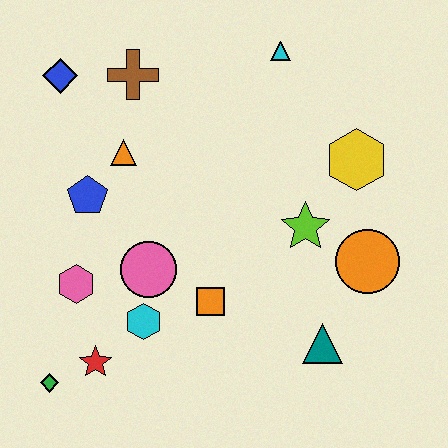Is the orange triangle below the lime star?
No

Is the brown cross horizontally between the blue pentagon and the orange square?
Yes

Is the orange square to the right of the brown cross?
Yes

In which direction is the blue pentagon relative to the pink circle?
The blue pentagon is above the pink circle.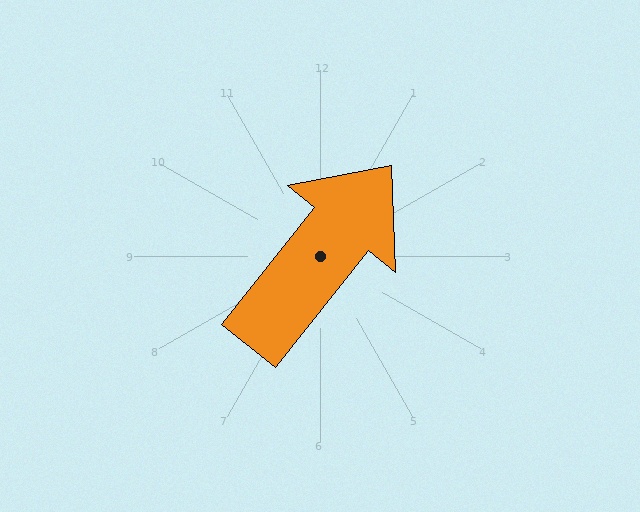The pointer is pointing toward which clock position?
Roughly 1 o'clock.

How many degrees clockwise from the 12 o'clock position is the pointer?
Approximately 39 degrees.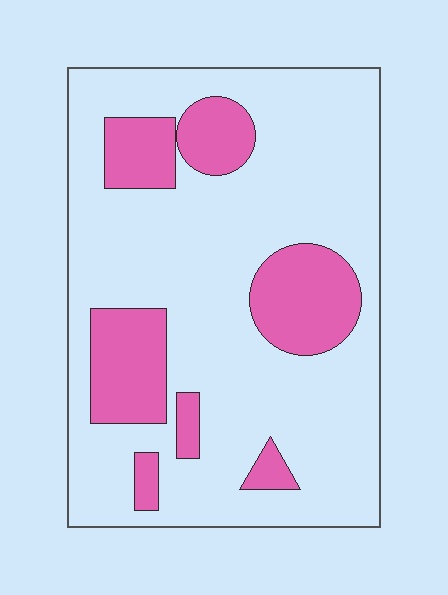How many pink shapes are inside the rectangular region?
7.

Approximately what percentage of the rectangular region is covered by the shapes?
Approximately 25%.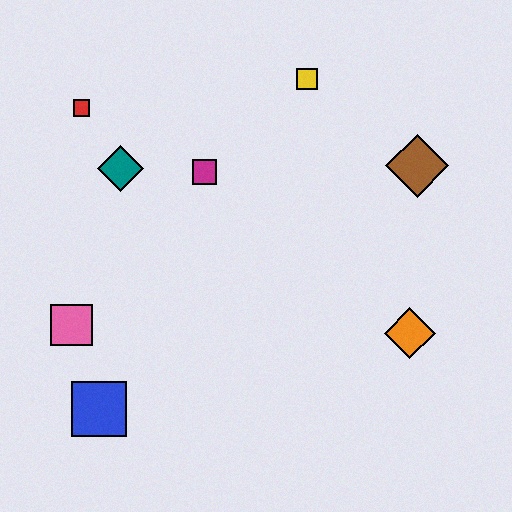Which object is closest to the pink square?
The blue square is closest to the pink square.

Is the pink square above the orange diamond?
Yes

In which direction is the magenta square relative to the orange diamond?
The magenta square is to the left of the orange diamond.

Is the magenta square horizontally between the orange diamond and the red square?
Yes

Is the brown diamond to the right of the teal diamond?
Yes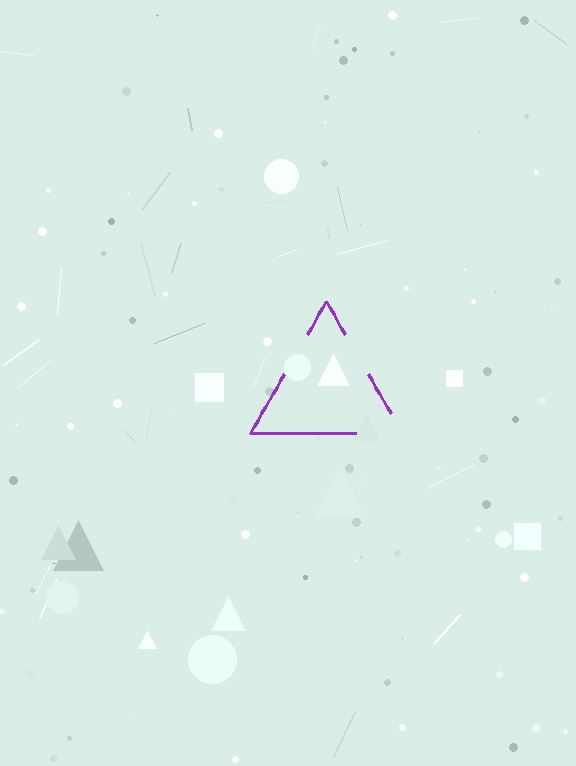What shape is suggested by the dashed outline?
The dashed outline suggests a triangle.